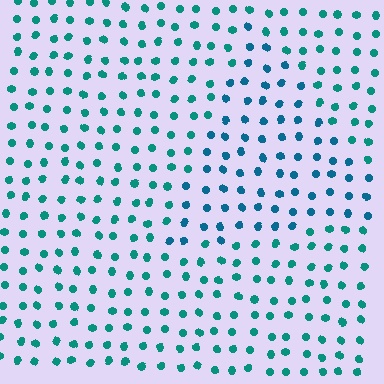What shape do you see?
I see a triangle.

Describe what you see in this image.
The image is filled with small teal elements in a uniform arrangement. A triangle-shaped region is visible where the elements are tinted to a slightly different hue, forming a subtle color boundary.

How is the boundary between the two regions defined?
The boundary is defined purely by a slight shift in hue (about 26 degrees). Spacing, size, and orientation are identical on both sides.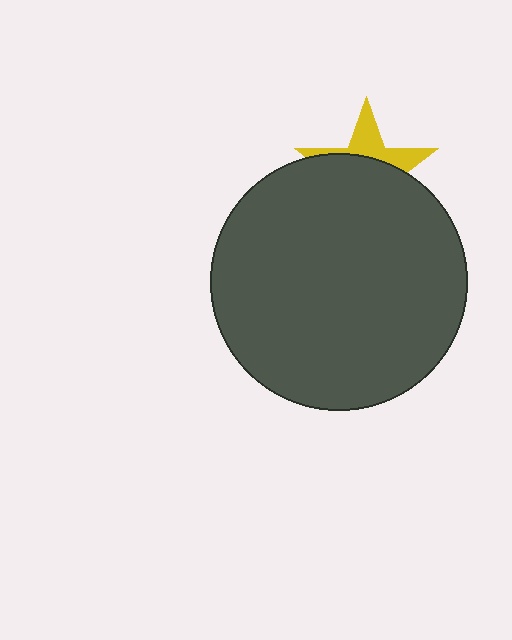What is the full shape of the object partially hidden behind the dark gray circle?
The partially hidden object is a yellow star.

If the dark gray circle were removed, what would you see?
You would see the complete yellow star.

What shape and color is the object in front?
The object in front is a dark gray circle.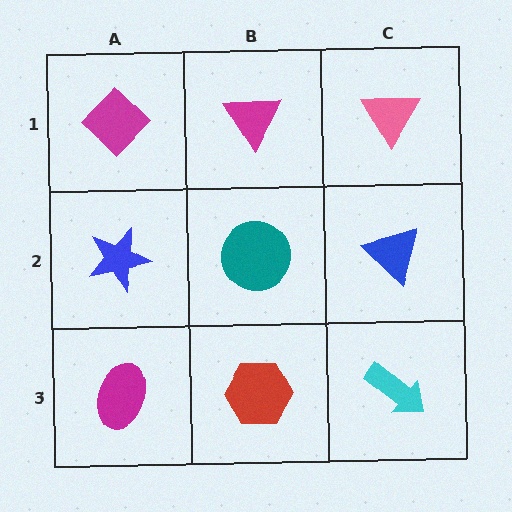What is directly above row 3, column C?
A blue triangle.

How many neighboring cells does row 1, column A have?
2.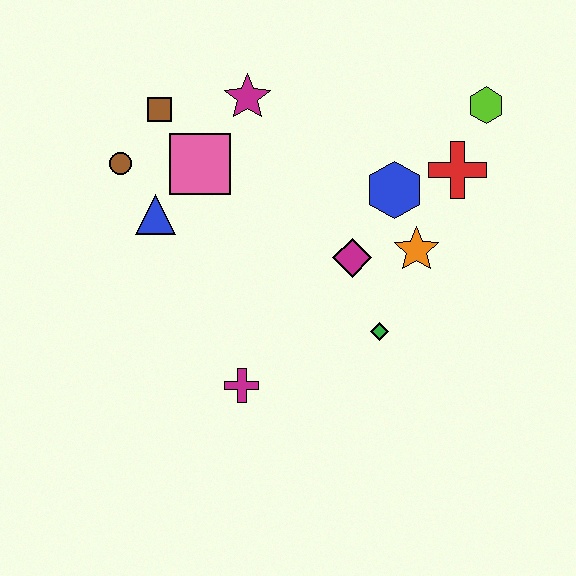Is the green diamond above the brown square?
No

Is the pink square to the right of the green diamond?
No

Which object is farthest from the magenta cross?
The lime hexagon is farthest from the magenta cross.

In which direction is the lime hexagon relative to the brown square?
The lime hexagon is to the right of the brown square.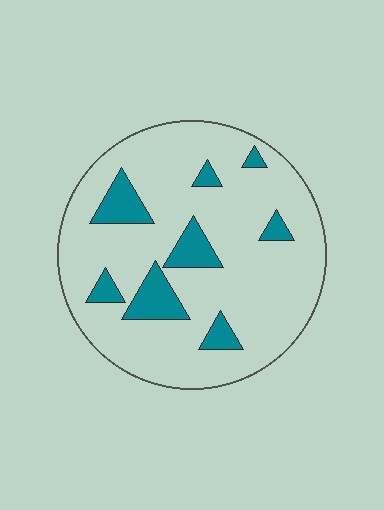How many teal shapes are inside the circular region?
8.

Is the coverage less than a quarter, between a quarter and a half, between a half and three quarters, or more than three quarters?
Less than a quarter.